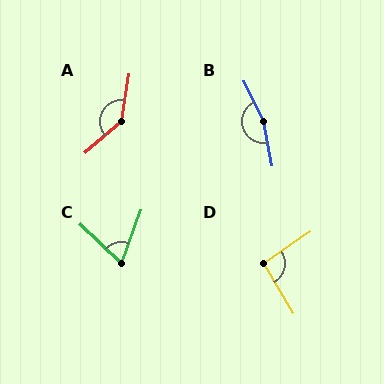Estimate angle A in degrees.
Approximately 140 degrees.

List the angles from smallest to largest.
C (66°), D (94°), A (140°), B (165°).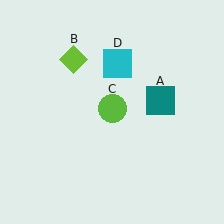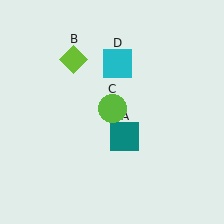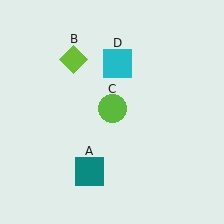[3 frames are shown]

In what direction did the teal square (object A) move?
The teal square (object A) moved down and to the left.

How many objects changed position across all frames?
1 object changed position: teal square (object A).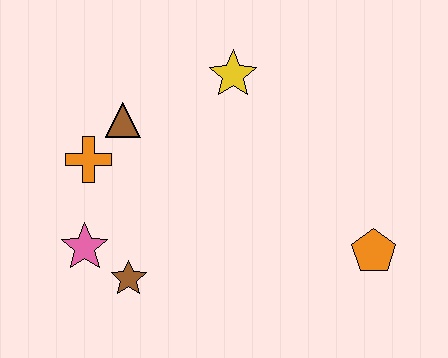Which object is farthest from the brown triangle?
The orange pentagon is farthest from the brown triangle.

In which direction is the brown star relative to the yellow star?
The brown star is below the yellow star.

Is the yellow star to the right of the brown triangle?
Yes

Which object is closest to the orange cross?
The brown triangle is closest to the orange cross.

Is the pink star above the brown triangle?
No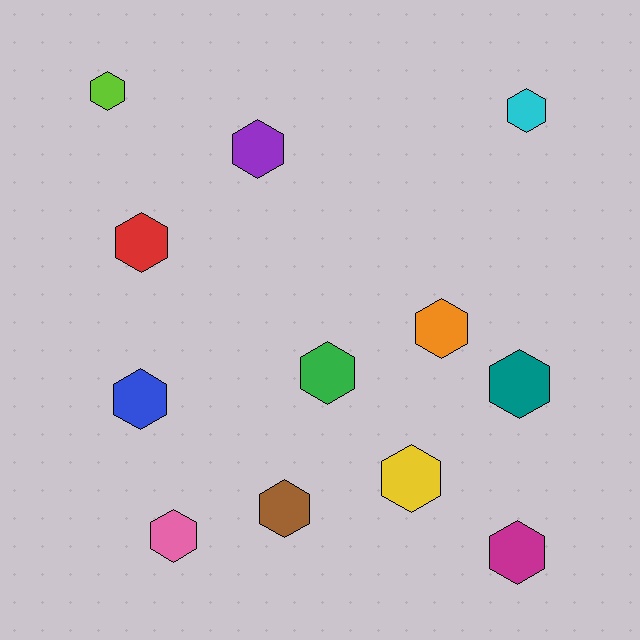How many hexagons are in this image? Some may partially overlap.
There are 12 hexagons.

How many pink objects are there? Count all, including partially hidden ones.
There is 1 pink object.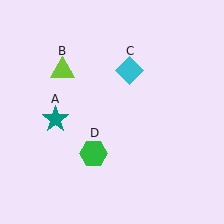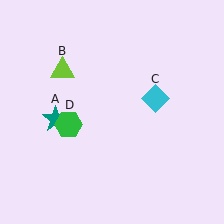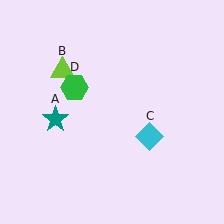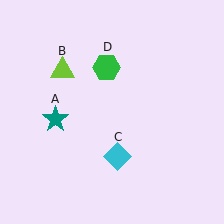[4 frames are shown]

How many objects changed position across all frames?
2 objects changed position: cyan diamond (object C), green hexagon (object D).